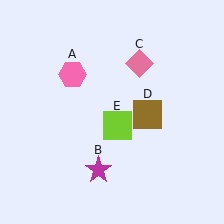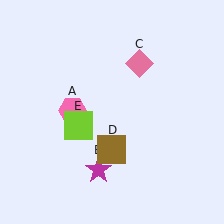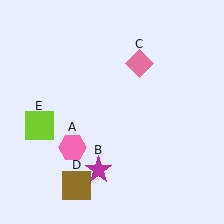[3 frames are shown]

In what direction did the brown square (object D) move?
The brown square (object D) moved down and to the left.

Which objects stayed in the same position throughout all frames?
Magenta star (object B) and pink diamond (object C) remained stationary.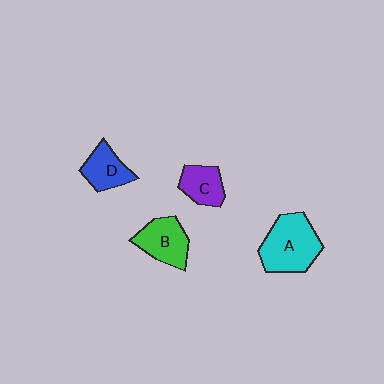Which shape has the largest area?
Shape A (cyan).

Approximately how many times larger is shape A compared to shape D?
Approximately 1.8 times.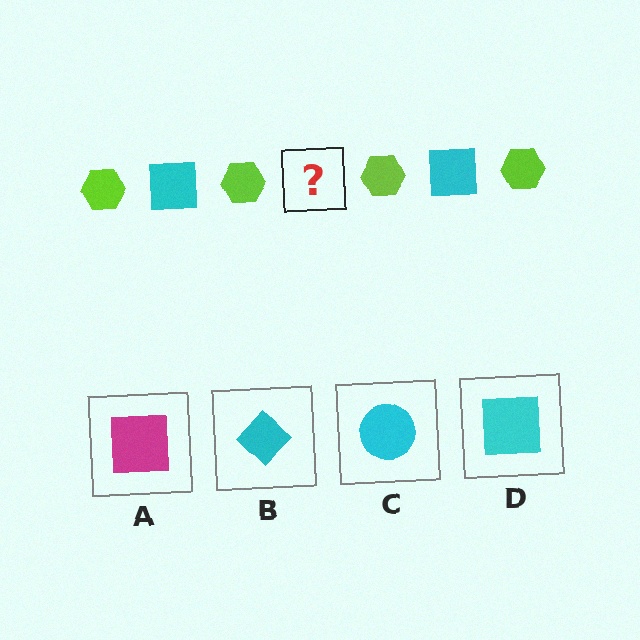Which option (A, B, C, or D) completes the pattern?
D.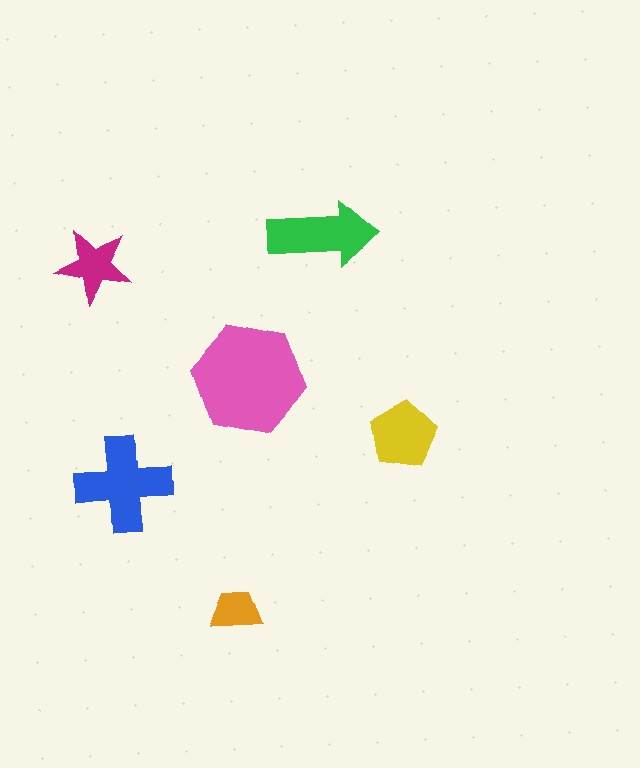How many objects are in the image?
There are 6 objects in the image.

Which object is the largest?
The pink hexagon.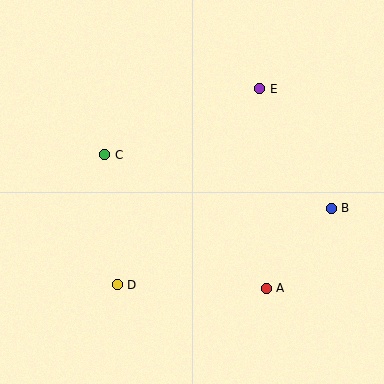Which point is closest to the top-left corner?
Point C is closest to the top-left corner.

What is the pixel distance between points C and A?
The distance between C and A is 210 pixels.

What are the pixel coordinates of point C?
Point C is at (105, 155).